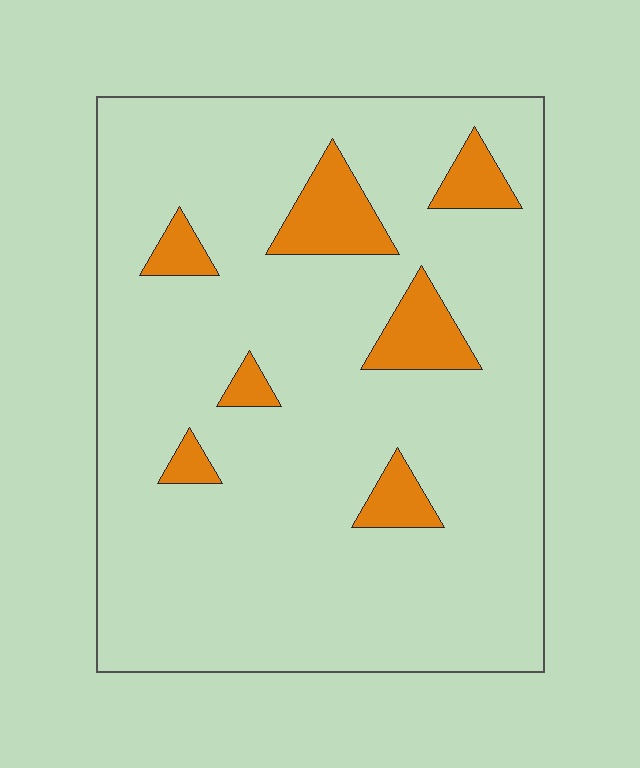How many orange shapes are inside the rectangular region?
7.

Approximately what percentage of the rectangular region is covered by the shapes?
Approximately 10%.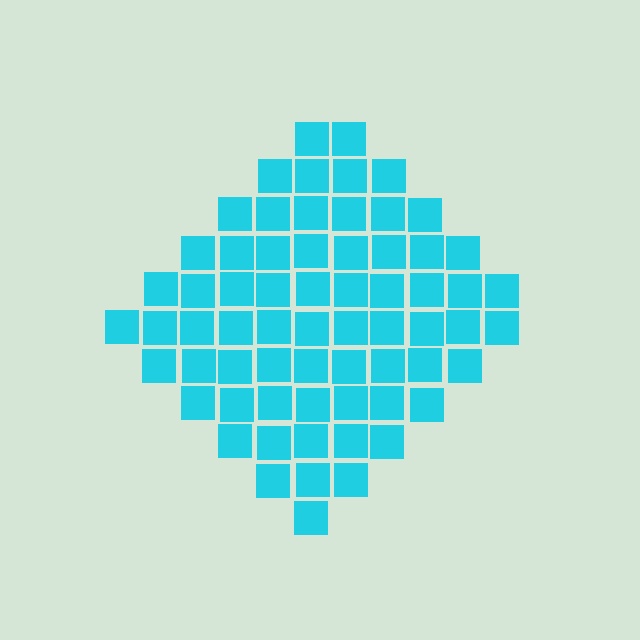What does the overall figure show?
The overall figure shows a diamond.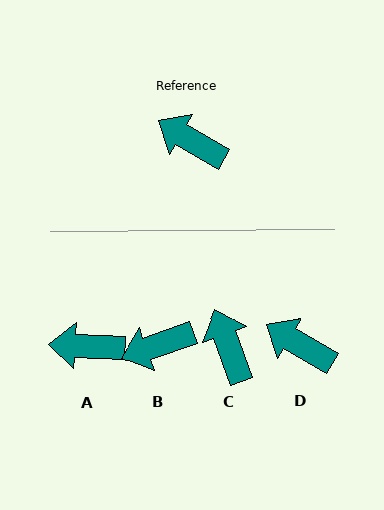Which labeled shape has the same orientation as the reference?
D.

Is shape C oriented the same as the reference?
No, it is off by about 40 degrees.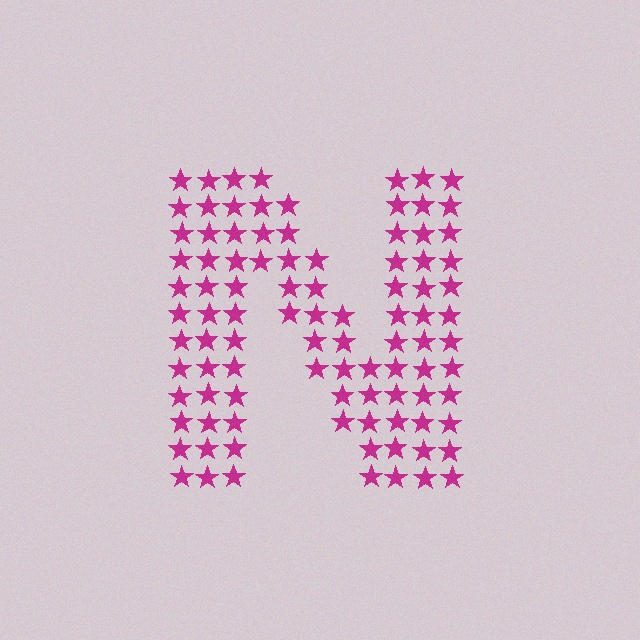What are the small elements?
The small elements are stars.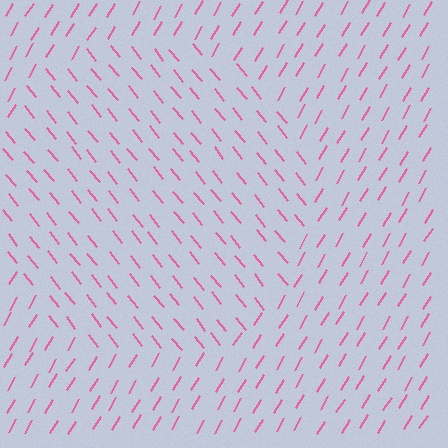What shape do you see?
I see a circle.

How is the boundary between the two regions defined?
The boundary is defined purely by a change in line orientation (approximately 70 degrees difference). All lines are the same color and thickness.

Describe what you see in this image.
The image is filled with small pink line segments. A circle region in the image has lines oriented differently from the surrounding lines, creating a visible texture boundary.